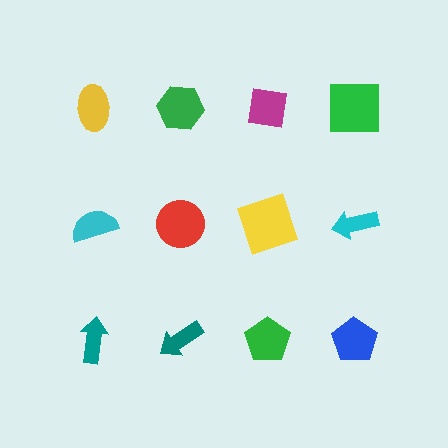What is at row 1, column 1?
A yellow ellipse.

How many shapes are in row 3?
4 shapes.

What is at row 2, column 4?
A cyan arrow.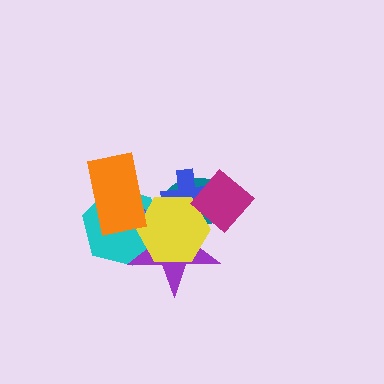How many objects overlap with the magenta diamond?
4 objects overlap with the magenta diamond.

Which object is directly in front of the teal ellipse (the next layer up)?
The blue cross is directly in front of the teal ellipse.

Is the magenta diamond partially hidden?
No, no other shape covers it.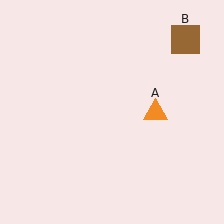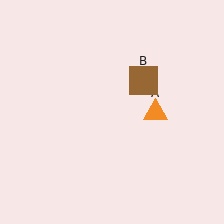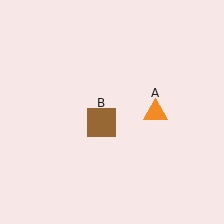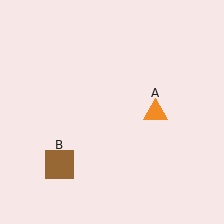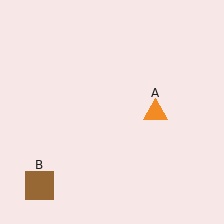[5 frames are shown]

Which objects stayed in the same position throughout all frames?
Orange triangle (object A) remained stationary.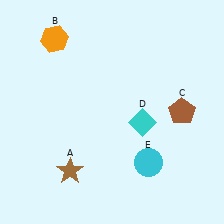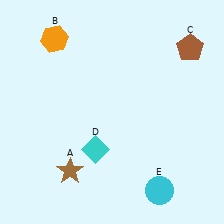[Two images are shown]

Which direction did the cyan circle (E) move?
The cyan circle (E) moved down.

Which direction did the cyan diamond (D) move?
The cyan diamond (D) moved left.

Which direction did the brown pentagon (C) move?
The brown pentagon (C) moved up.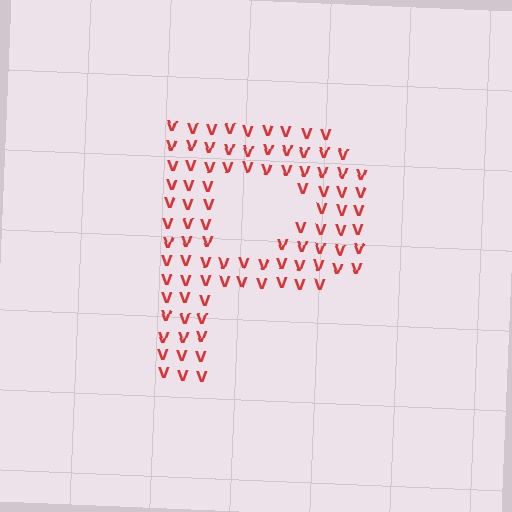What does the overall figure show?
The overall figure shows the letter P.